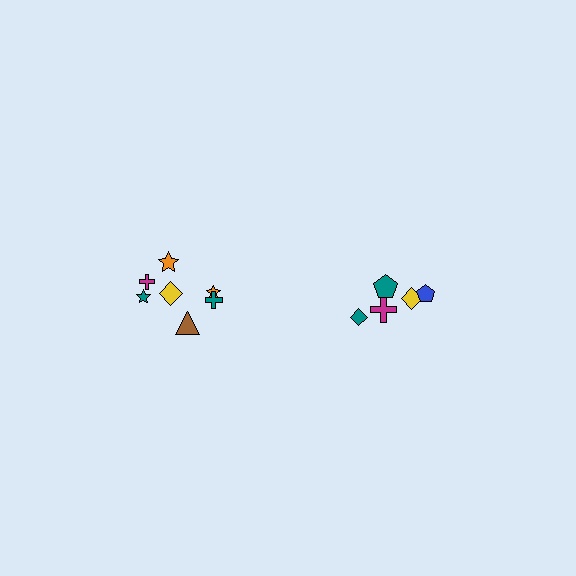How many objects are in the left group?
There are 7 objects.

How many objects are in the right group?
There are 5 objects.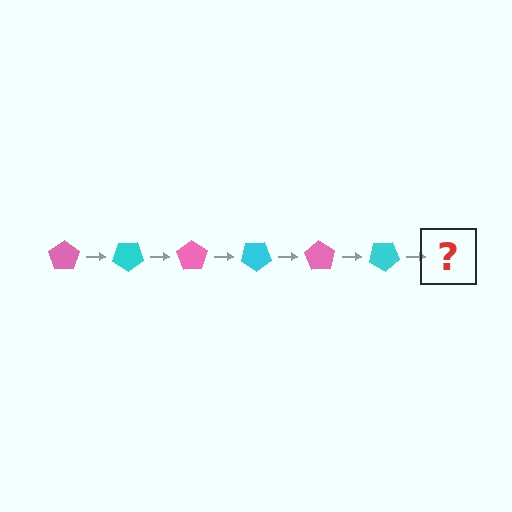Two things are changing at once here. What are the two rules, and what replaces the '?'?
The two rules are that it rotates 35 degrees each step and the color cycles through pink and cyan. The '?' should be a pink pentagon, rotated 210 degrees from the start.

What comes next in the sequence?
The next element should be a pink pentagon, rotated 210 degrees from the start.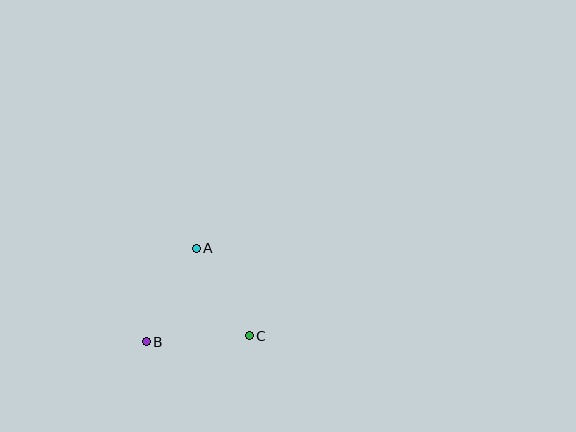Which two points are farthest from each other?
Points A and B are farthest from each other.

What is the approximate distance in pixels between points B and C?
The distance between B and C is approximately 103 pixels.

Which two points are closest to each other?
Points A and C are closest to each other.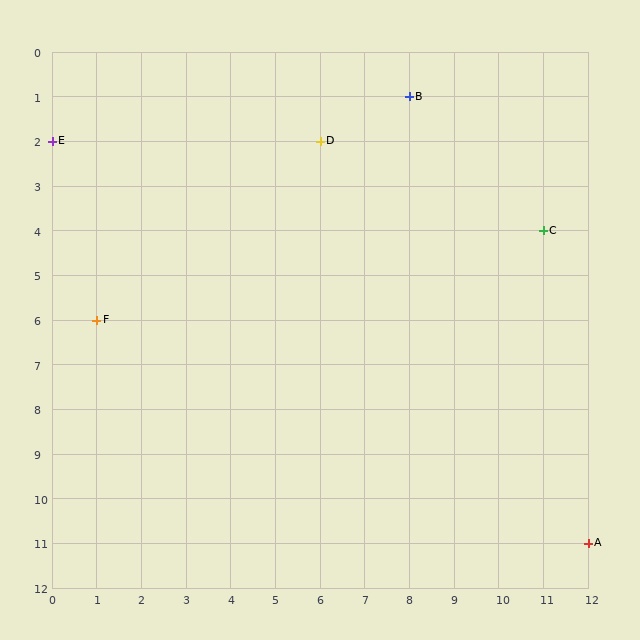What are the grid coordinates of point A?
Point A is at grid coordinates (12, 11).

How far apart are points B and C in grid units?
Points B and C are 3 columns and 3 rows apart (about 4.2 grid units diagonally).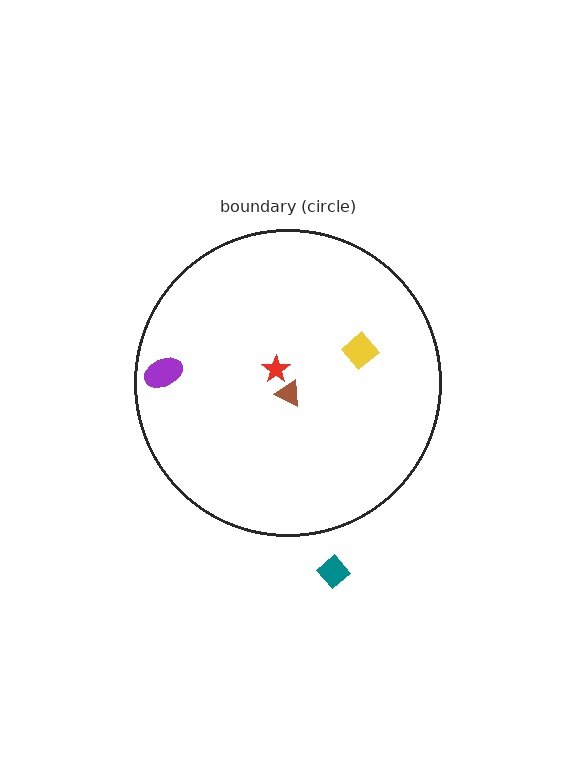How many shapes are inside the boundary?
4 inside, 1 outside.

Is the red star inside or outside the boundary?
Inside.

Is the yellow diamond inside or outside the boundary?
Inside.